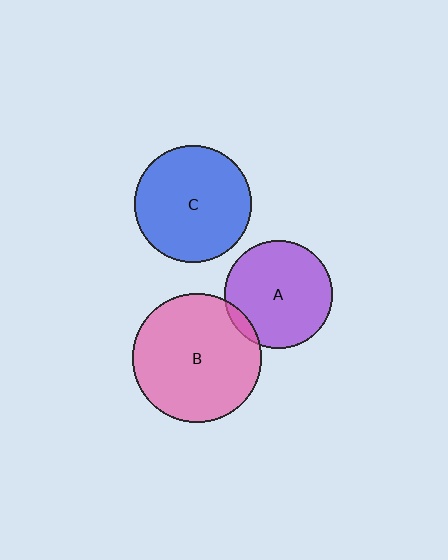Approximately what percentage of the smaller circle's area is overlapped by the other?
Approximately 5%.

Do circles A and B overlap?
Yes.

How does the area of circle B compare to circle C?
Approximately 1.2 times.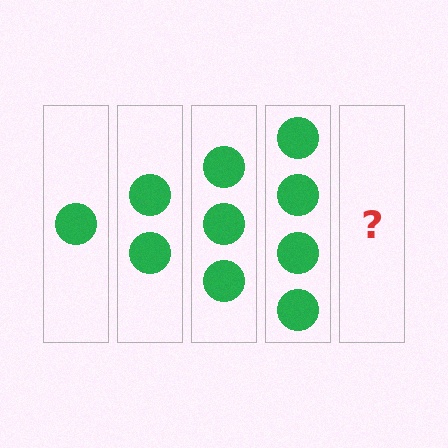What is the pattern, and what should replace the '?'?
The pattern is that each step adds one more circle. The '?' should be 5 circles.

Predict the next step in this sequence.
The next step is 5 circles.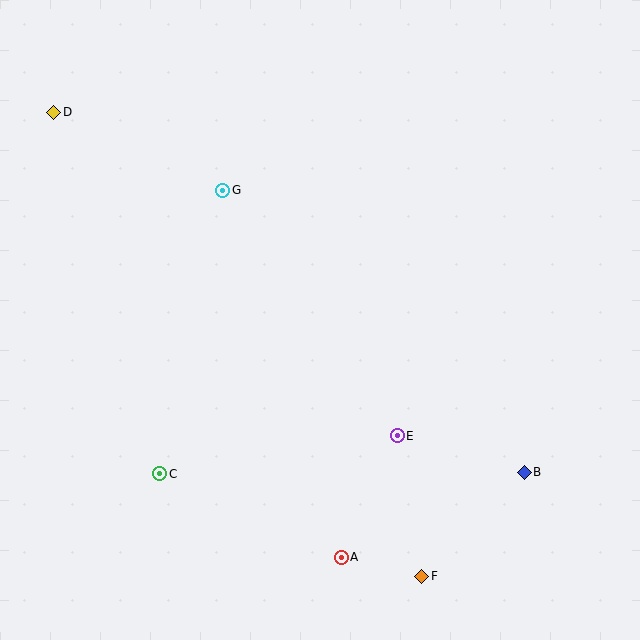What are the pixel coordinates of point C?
Point C is at (160, 474).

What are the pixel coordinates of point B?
Point B is at (524, 472).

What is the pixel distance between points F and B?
The distance between F and B is 146 pixels.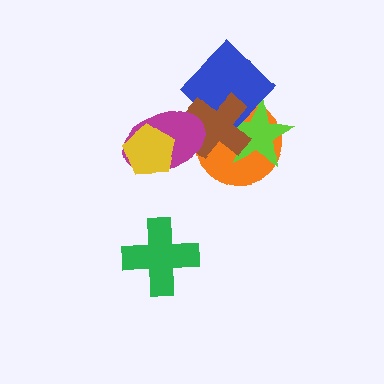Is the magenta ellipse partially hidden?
Yes, it is partially covered by another shape.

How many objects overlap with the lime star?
3 objects overlap with the lime star.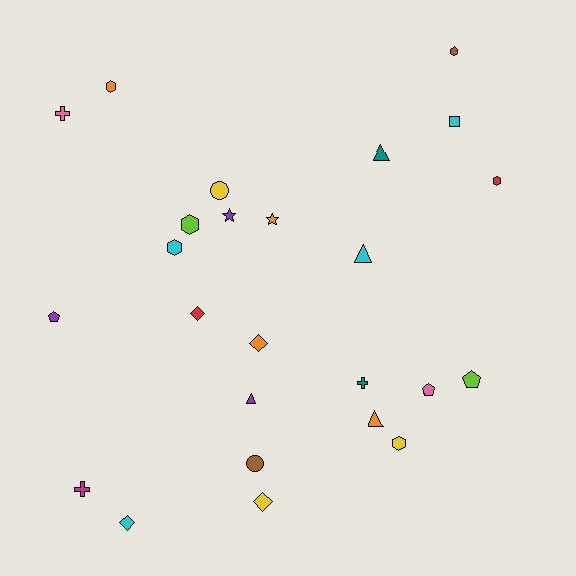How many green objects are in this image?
There are no green objects.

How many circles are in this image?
There are 2 circles.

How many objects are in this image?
There are 25 objects.